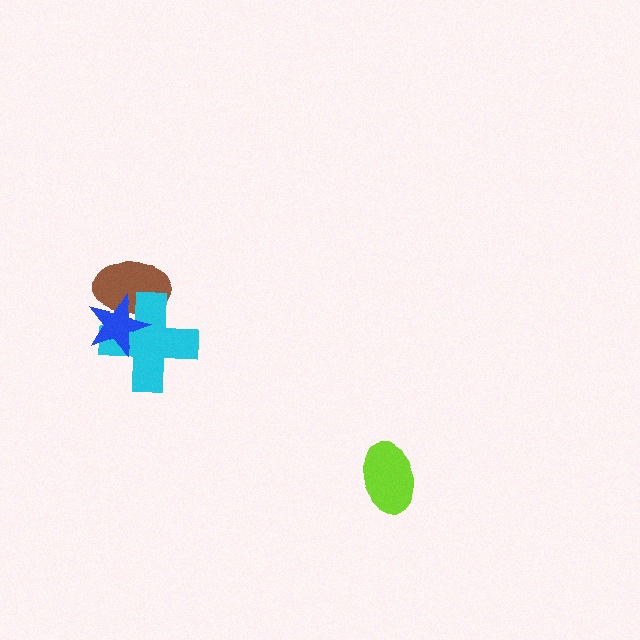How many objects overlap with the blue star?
2 objects overlap with the blue star.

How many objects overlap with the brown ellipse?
2 objects overlap with the brown ellipse.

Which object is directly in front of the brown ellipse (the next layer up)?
The cyan cross is directly in front of the brown ellipse.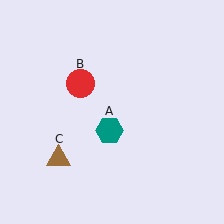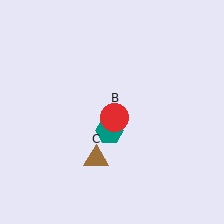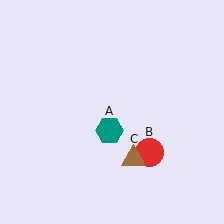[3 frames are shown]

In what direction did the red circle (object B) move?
The red circle (object B) moved down and to the right.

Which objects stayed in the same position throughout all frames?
Teal hexagon (object A) remained stationary.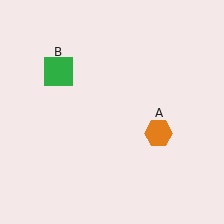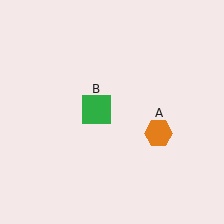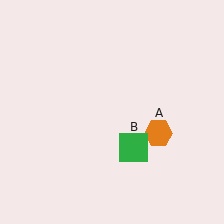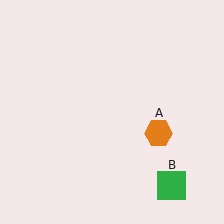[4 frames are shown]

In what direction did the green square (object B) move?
The green square (object B) moved down and to the right.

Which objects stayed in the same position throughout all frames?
Orange hexagon (object A) remained stationary.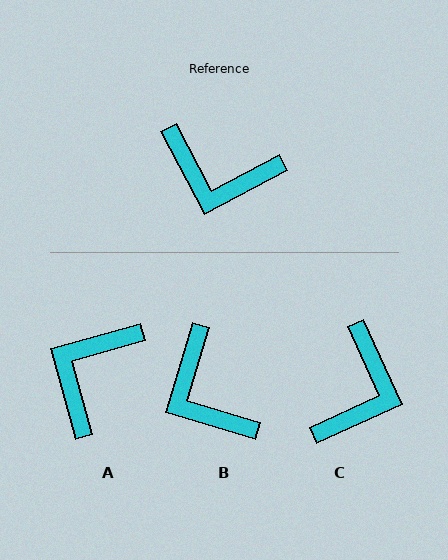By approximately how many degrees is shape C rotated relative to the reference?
Approximately 86 degrees counter-clockwise.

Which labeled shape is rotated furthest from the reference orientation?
A, about 102 degrees away.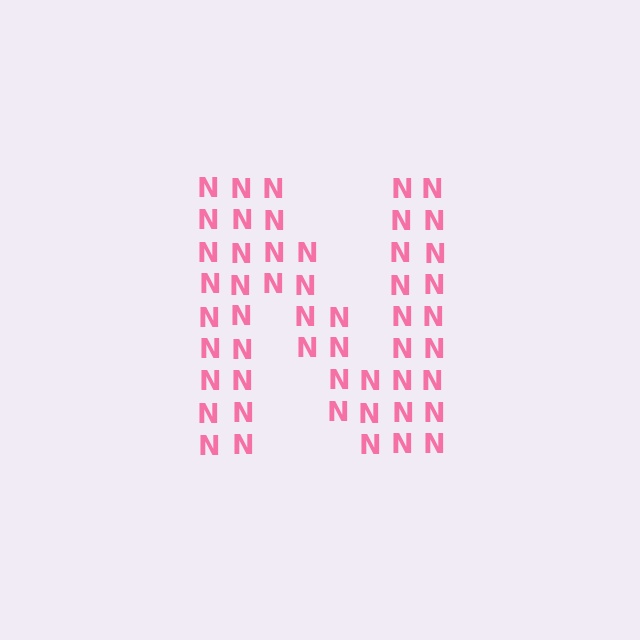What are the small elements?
The small elements are letter N's.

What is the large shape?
The large shape is the letter N.